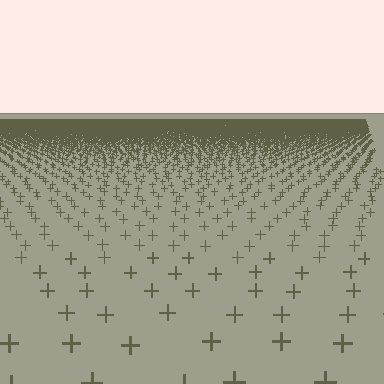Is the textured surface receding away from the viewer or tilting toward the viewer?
The surface is receding away from the viewer. Texture elements get smaller and denser toward the top.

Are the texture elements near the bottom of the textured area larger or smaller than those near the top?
Larger. Near the bottom, elements are closer to the viewer and appear at a bigger on-screen size.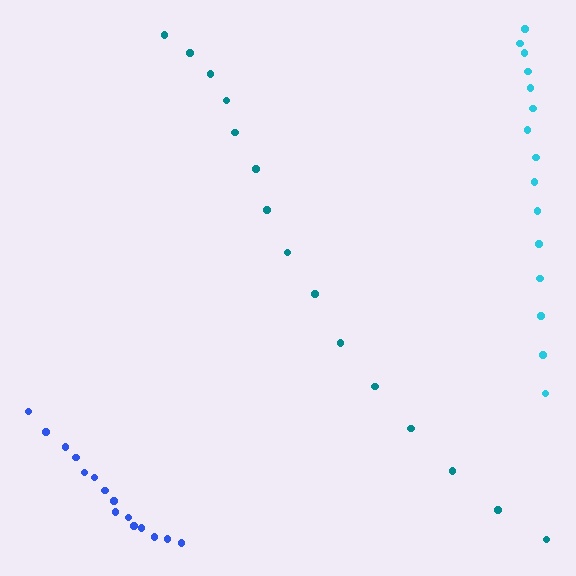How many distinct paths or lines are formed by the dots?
There are 3 distinct paths.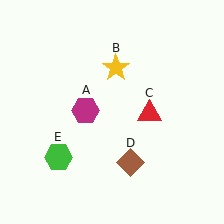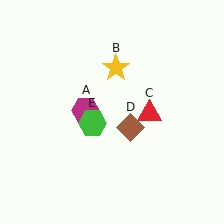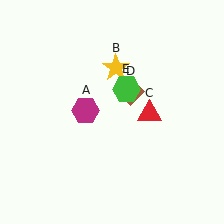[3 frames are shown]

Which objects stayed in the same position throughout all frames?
Magenta hexagon (object A) and yellow star (object B) and red triangle (object C) remained stationary.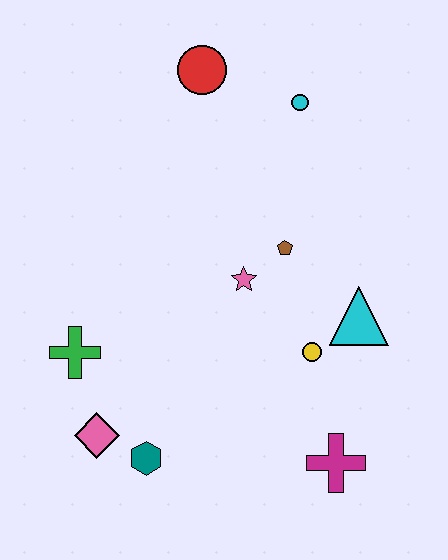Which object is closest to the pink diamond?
The teal hexagon is closest to the pink diamond.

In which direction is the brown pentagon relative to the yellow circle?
The brown pentagon is above the yellow circle.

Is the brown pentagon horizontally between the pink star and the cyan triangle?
Yes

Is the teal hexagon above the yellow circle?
No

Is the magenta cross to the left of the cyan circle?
No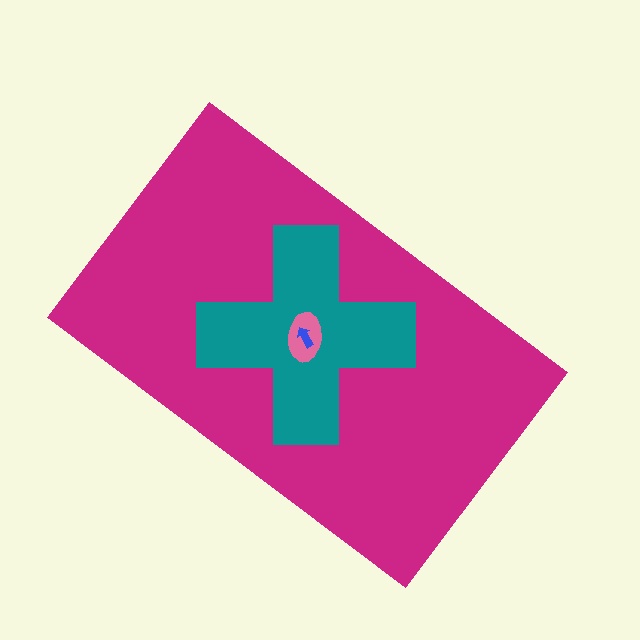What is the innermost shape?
The blue arrow.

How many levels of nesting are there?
4.